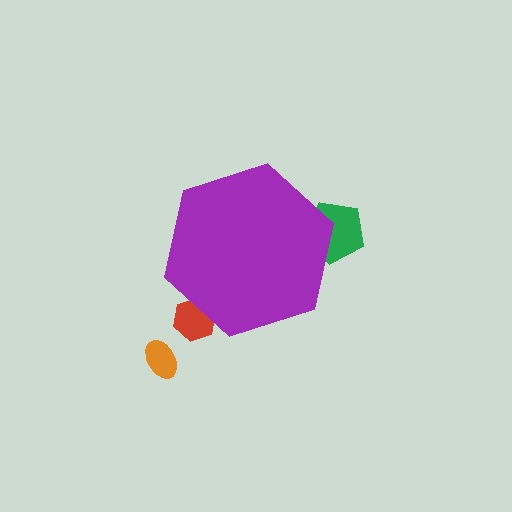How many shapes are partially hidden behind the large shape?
2 shapes are partially hidden.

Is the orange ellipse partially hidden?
No, the orange ellipse is fully visible.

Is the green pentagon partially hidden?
Yes, the green pentagon is partially hidden behind the purple hexagon.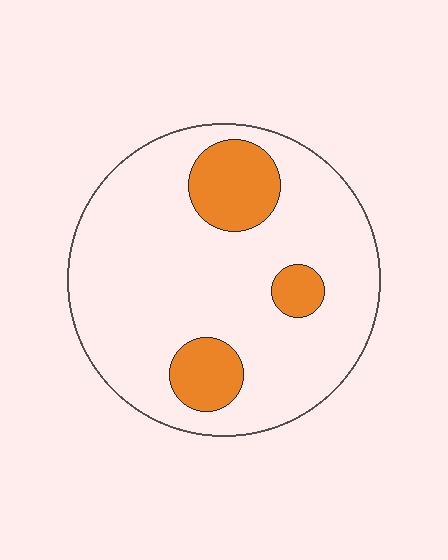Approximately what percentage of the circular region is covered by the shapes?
Approximately 15%.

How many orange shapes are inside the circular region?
3.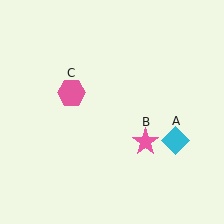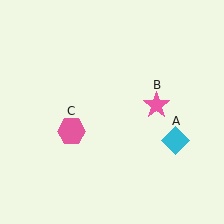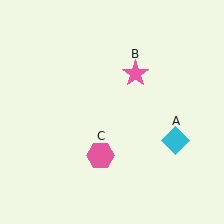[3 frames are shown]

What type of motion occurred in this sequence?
The pink star (object B), pink hexagon (object C) rotated counterclockwise around the center of the scene.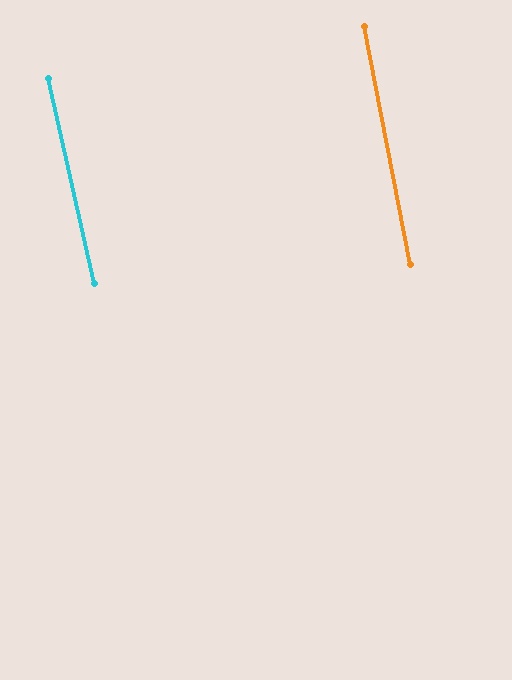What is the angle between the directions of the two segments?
Approximately 2 degrees.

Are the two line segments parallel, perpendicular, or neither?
Parallel — their directions differ by only 1.6°.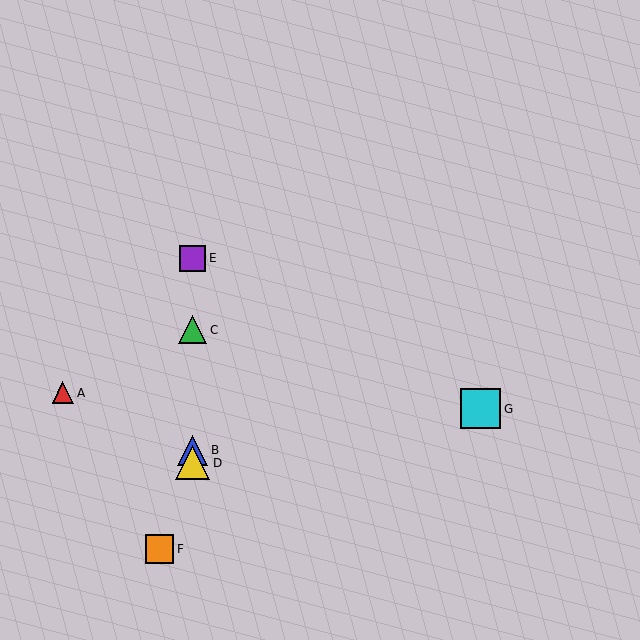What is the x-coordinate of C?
Object C is at x≈193.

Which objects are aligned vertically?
Objects B, C, D, E are aligned vertically.